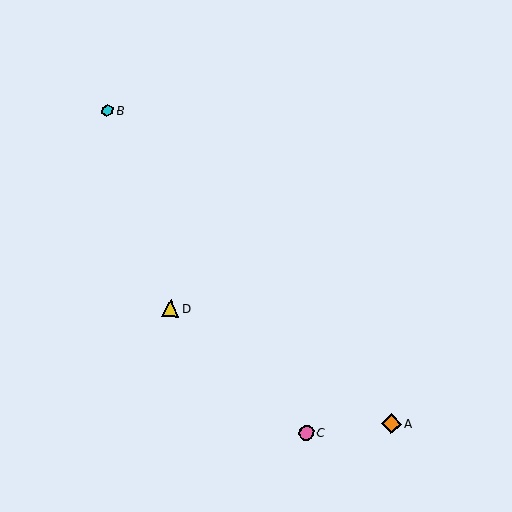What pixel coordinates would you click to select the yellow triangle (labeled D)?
Click at (171, 308) to select the yellow triangle D.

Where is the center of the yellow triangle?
The center of the yellow triangle is at (171, 308).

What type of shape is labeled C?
Shape C is a pink circle.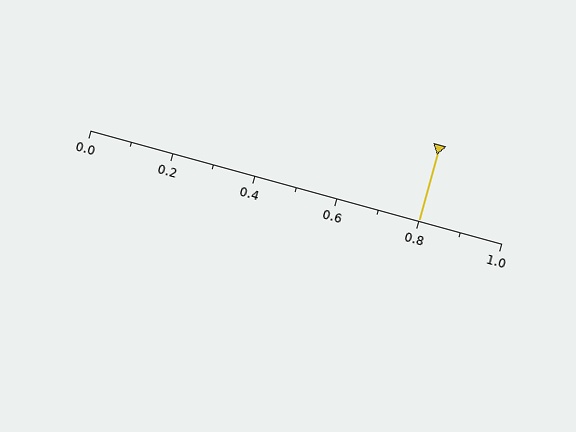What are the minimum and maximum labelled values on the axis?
The axis runs from 0.0 to 1.0.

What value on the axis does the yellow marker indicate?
The marker indicates approximately 0.8.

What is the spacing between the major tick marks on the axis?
The major ticks are spaced 0.2 apart.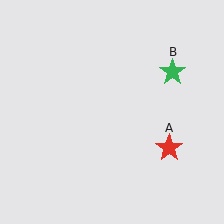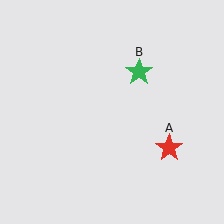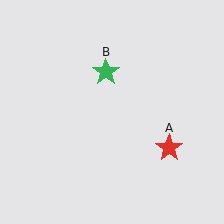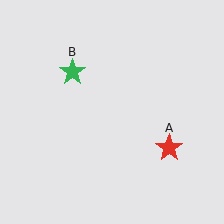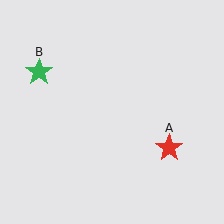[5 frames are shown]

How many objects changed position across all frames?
1 object changed position: green star (object B).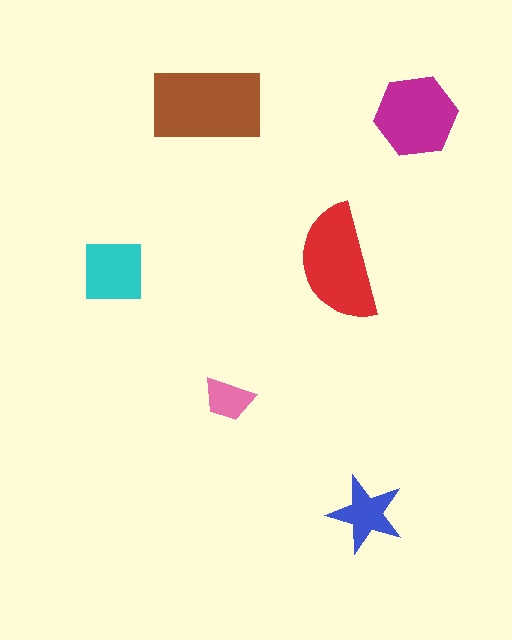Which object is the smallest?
The pink trapezoid.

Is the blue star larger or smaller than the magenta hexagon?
Smaller.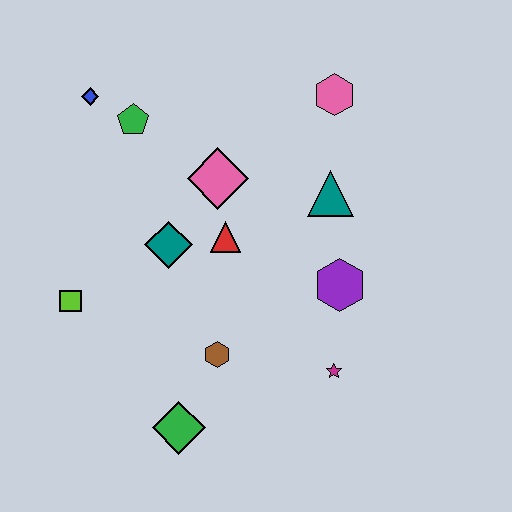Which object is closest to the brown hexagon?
The green diamond is closest to the brown hexagon.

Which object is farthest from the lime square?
The pink hexagon is farthest from the lime square.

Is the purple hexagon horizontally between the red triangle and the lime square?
No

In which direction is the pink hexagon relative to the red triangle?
The pink hexagon is above the red triangle.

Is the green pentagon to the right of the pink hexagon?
No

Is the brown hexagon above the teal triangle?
No